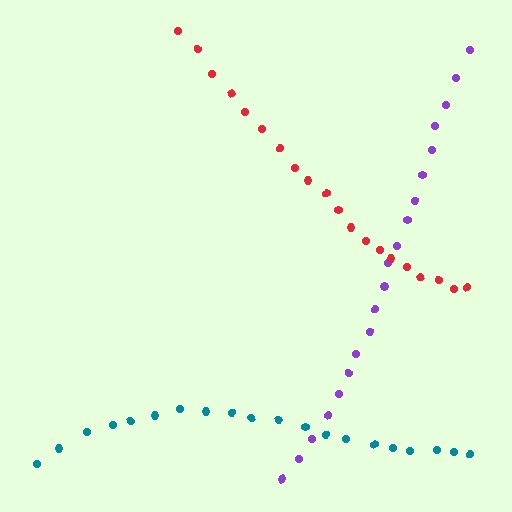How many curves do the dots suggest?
There are 3 distinct paths.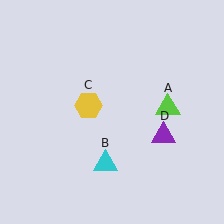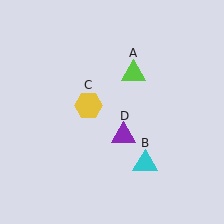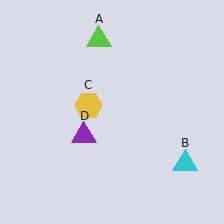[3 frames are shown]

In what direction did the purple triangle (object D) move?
The purple triangle (object D) moved left.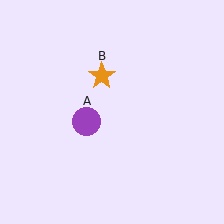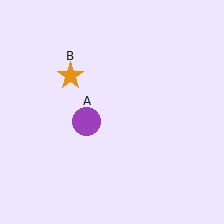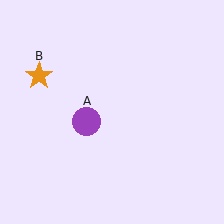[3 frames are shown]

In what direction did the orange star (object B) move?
The orange star (object B) moved left.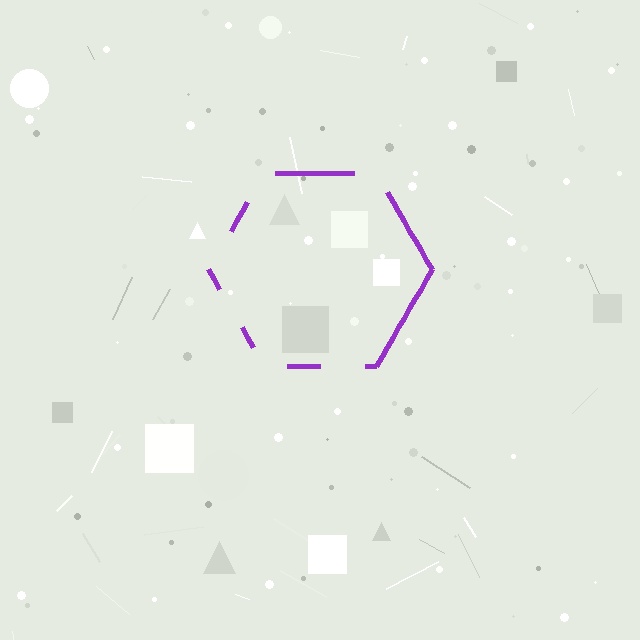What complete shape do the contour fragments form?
The contour fragments form a hexagon.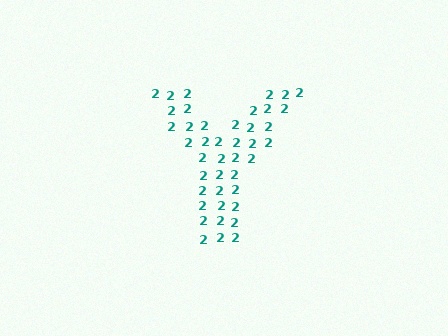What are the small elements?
The small elements are digit 2's.